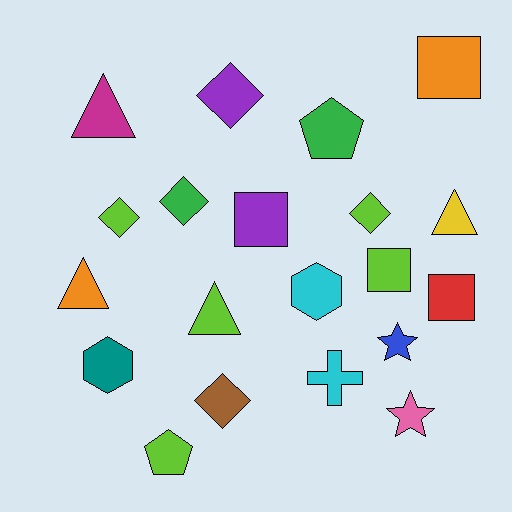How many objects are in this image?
There are 20 objects.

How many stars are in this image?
There are 2 stars.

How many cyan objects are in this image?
There are 2 cyan objects.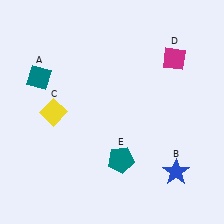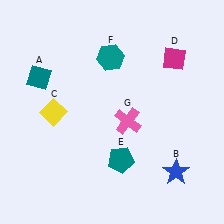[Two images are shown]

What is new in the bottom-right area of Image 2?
A pink cross (G) was added in the bottom-right area of Image 2.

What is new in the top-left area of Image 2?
A teal hexagon (F) was added in the top-left area of Image 2.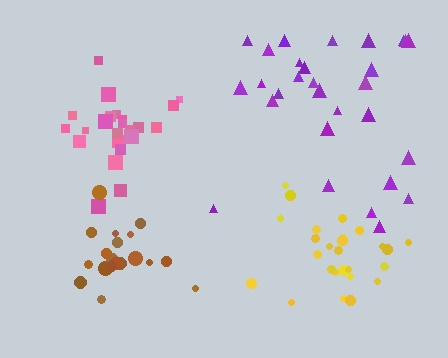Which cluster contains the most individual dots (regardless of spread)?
Purple (29).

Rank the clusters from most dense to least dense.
brown, yellow, pink, purple.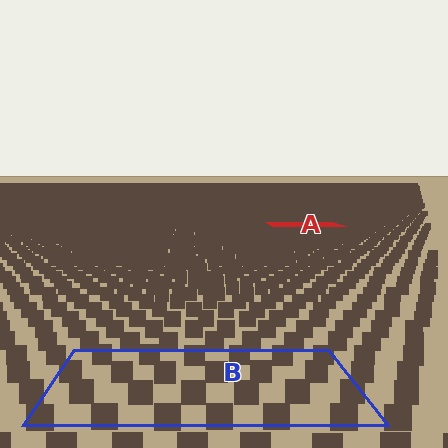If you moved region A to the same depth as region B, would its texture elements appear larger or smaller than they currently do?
They would appear larger. At a closer depth, the same texture elements are projected at a bigger on-screen size.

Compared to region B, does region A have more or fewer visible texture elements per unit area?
Region A has more texture elements per unit area — they are packed more densely because it is farther away.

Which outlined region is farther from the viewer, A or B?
Region A is farther from the viewer — the texture elements inside it appear smaller and more densely packed.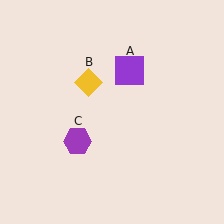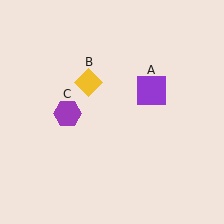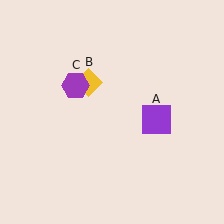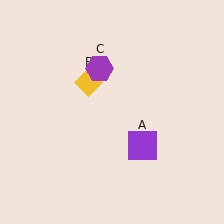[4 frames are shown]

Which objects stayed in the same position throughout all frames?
Yellow diamond (object B) remained stationary.